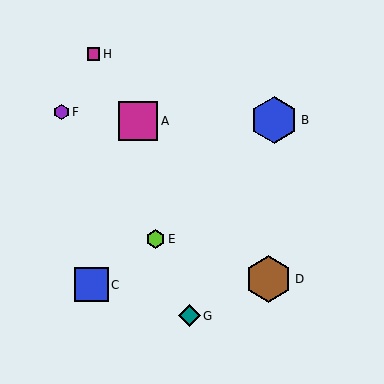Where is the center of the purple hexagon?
The center of the purple hexagon is at (62, 112).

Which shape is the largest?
The blue hexagon (labeled B) is the largest.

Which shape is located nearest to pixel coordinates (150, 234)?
The lime hexagon (labeled E) at (155, 239) is nearest to that location.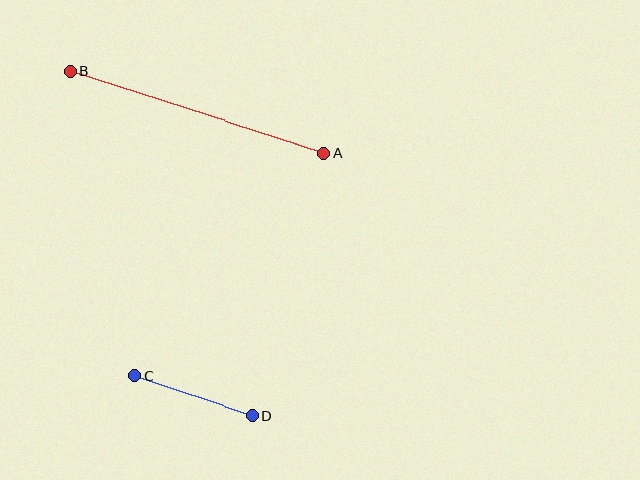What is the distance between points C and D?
The distance is approximately 124 pixels.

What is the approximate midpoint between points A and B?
The midpoint is at approximately (197, 112) pixels.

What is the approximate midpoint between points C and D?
The midpoint is at approximately (194, 396) pixels.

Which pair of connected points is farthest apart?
Points A and B are farthest apart.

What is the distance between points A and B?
The distance is approximately 267 pixels.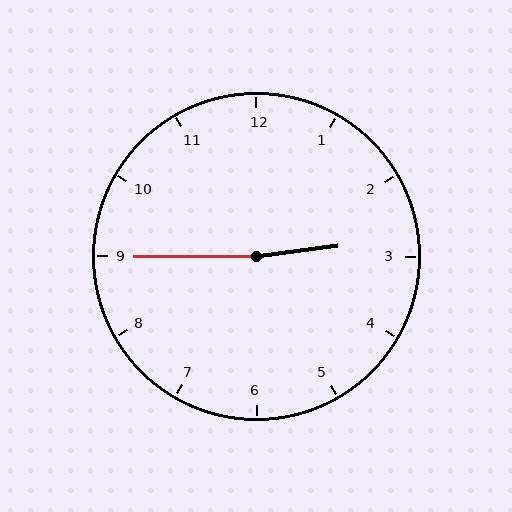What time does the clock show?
2:45.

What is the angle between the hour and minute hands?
Approximately 172 degrees.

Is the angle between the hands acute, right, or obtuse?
It is obtuse.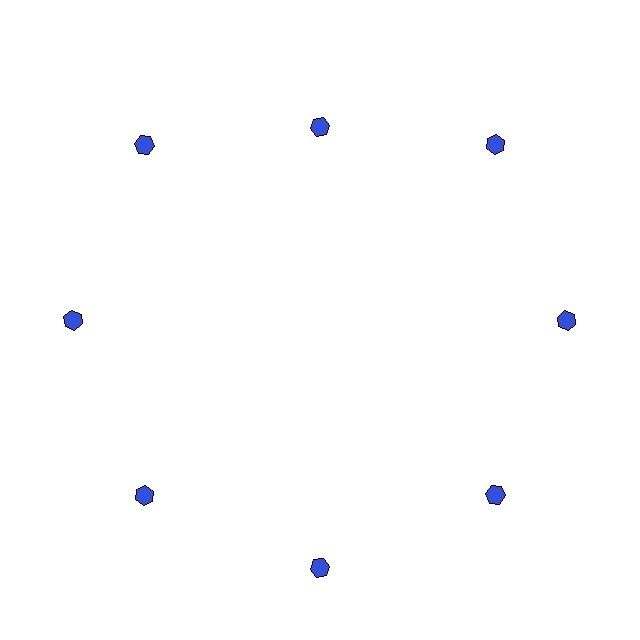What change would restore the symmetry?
The symmetry would be restored by moving it outward, back onto the ring so that all 8 hexagons sit at equal angles and equal distance from the center.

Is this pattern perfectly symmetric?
No. The 8 blue hexagons are arranged in a ring, but one element near the 12 o'clock position is pulled inward toward the center, breaking the 8-fold rotational symmetry.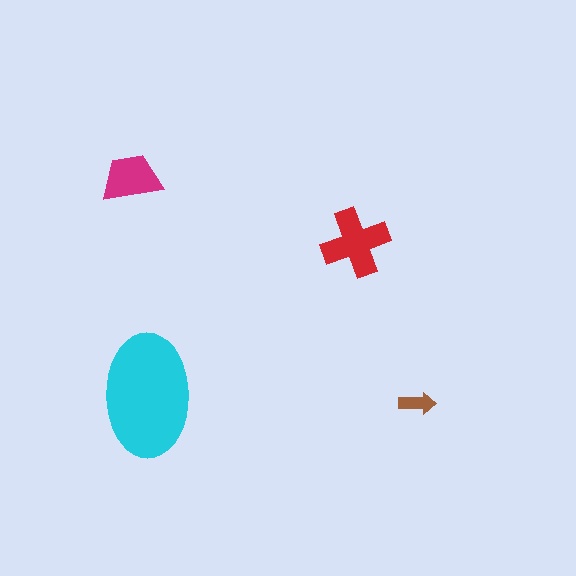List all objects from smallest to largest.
The brown arrow, the magenta trapezoid, the red cross, the cyan ellipse.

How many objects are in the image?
There are 4 objects in the image.